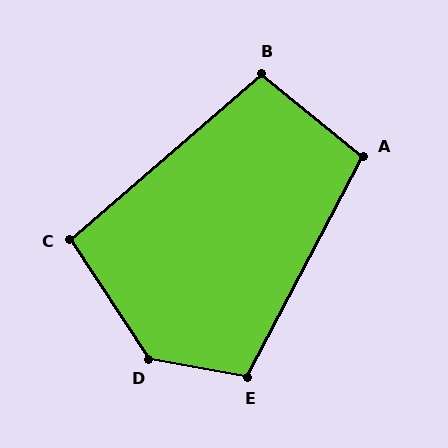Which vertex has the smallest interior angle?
C, at approximately 97 degrees.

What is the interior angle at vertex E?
Approximately 108 degrees (obtuse).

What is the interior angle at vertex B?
Approximately 100 degrees (obtuse).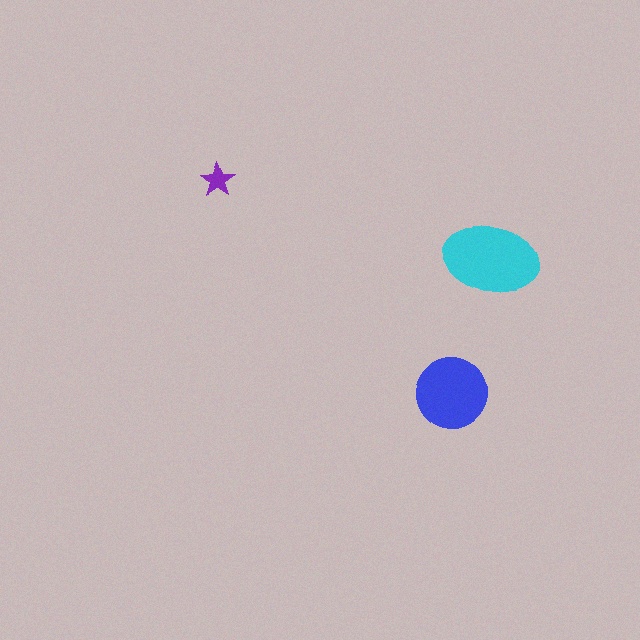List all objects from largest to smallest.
The cyan ellipse, the blue circle, the purple star.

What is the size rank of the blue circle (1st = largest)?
2nd.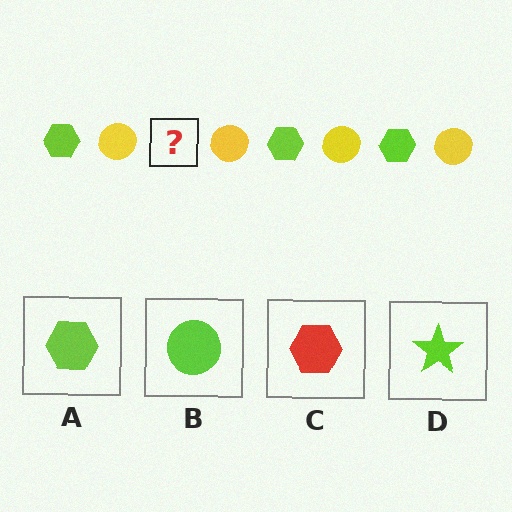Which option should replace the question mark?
Option A.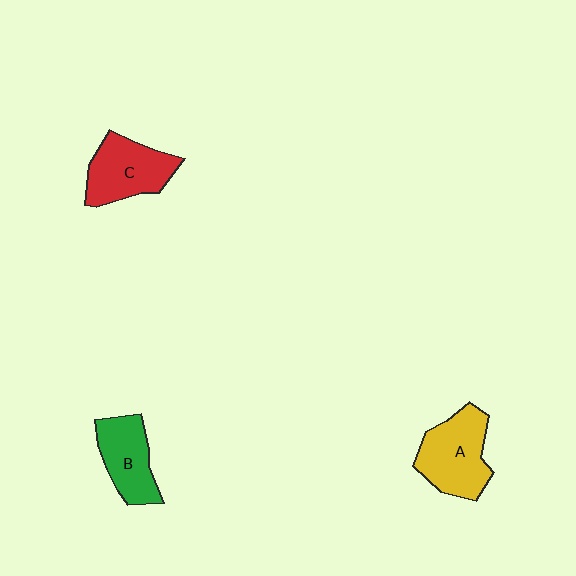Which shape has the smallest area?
Shape B (green).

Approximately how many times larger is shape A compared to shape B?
Approximately 1.3 times.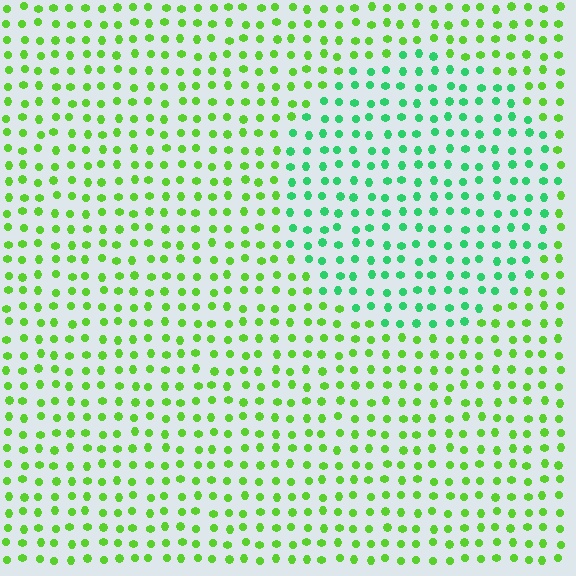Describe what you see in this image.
The image is filled with small lime elements in a uniform arrangement. A circle-shaped region is visible where the elements are tinted to a slightly different hue, forming a subtle color boundary.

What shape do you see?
I see a circle.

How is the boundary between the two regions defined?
The boundary is defined purely by a slight shift in hue (about 39 degrees). Spacing, size, and orientation are identical on both sides.